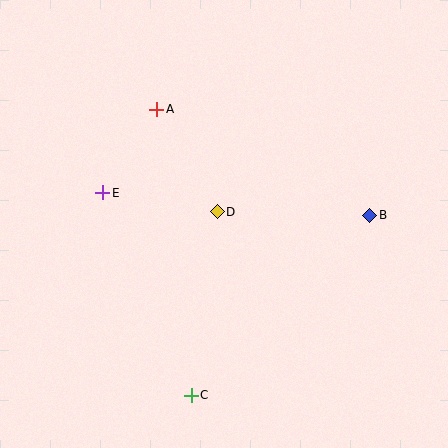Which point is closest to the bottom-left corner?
Point C is closest to the bottom-left corner.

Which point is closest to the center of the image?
Point D at (217, 212) is closest to the center.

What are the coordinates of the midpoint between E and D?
The midpoint between E and D is at (160, 202).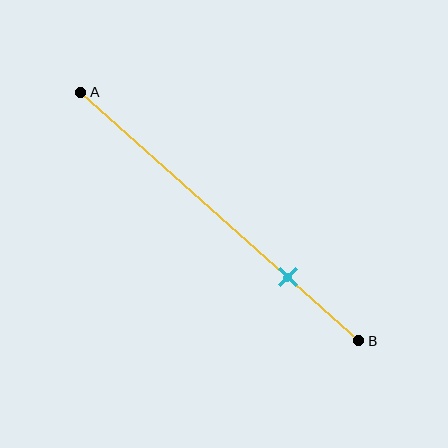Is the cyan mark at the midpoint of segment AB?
No, the mark is at about 75% from A, not at the 50% midpoint.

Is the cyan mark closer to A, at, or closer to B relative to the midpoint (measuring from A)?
The cyan mark is closer to point B than the midpoint of segment AB.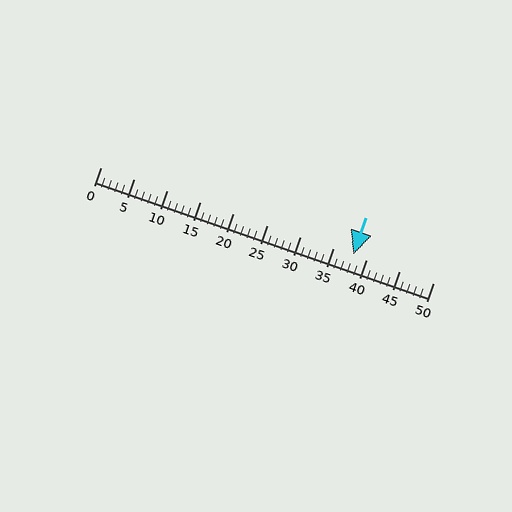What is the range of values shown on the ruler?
The ruler shows values from 0 to 50.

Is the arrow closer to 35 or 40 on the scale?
The arrow is closer to 40.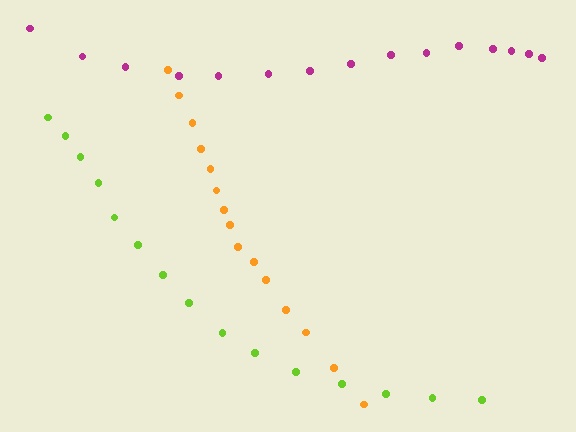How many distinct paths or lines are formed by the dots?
There are 3 distinct paths.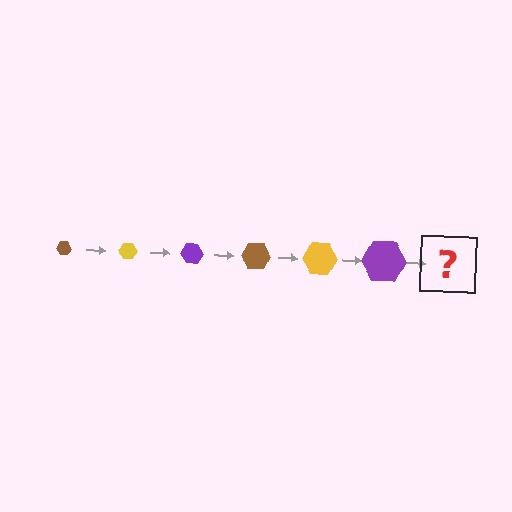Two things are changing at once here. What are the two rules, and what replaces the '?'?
The two rules are that the hexagon grows larger each step and the color cycles through brown, yellow, and purple. The '?' should be a brown hexagon, larger than the previous one.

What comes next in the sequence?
The next element should be a brown hexagon, larger than the previous one.